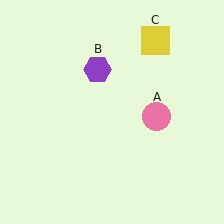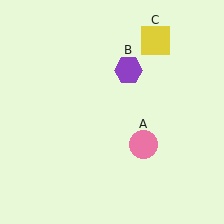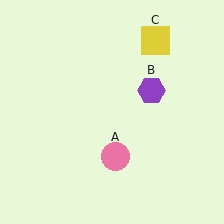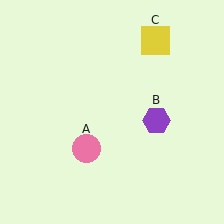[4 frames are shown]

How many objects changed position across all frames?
2 objects changed position: pink circle (object A), purple hexagon (object B).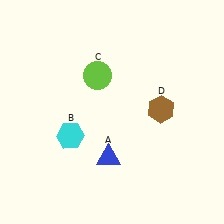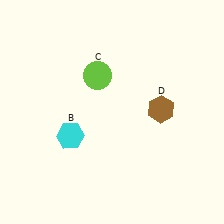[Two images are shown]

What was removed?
The blue triangle (A) was removed in Image 2.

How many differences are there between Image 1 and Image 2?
There is 1 difference between the two images.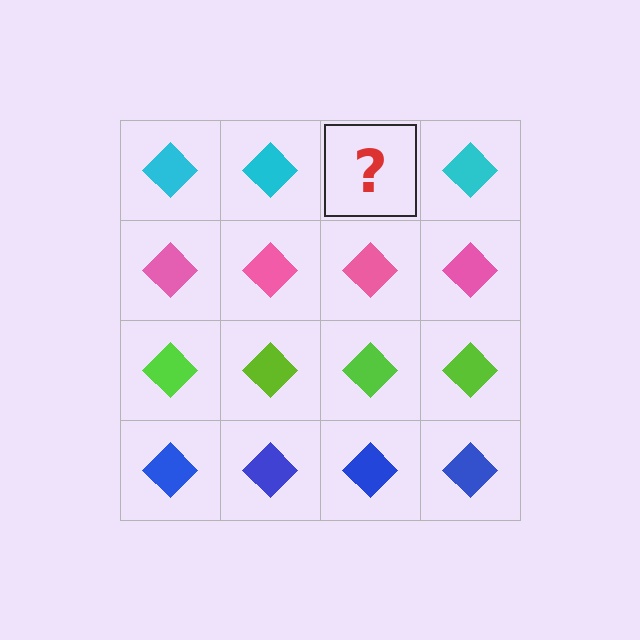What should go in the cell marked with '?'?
The missing cell should contain a cyan diamond.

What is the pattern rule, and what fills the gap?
The rule is that each row has a consistent color. The gap should be filled with a cyan diamond.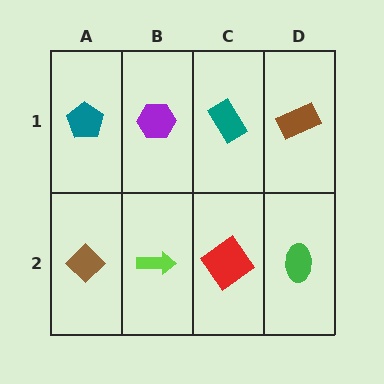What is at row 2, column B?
A lime arrow.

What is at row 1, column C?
A teal rectangle.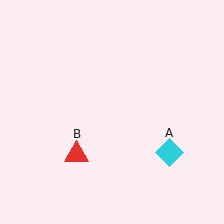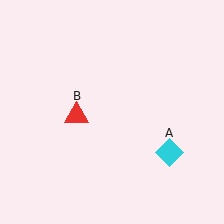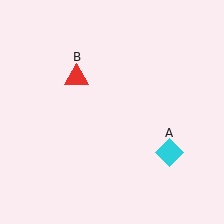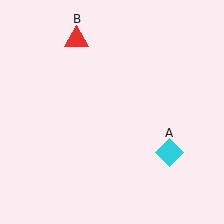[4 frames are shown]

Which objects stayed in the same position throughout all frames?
Cyan diamond (object A) remained stationary.